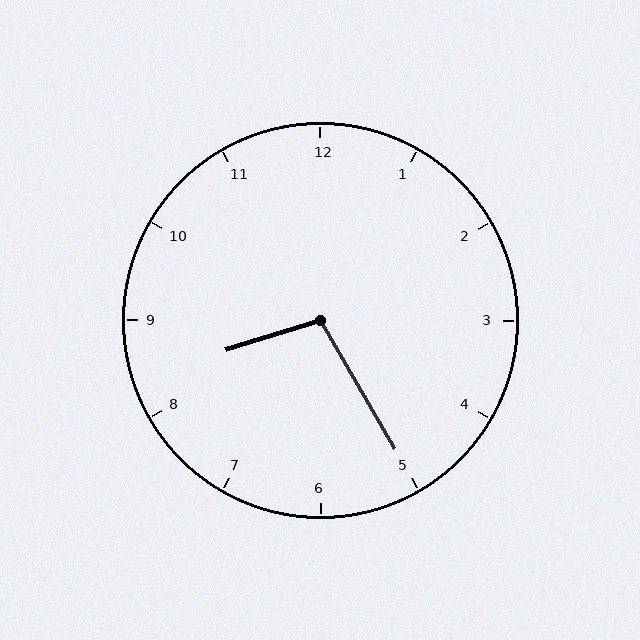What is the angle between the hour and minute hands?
Approximately 102 degrees.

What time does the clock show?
8:25.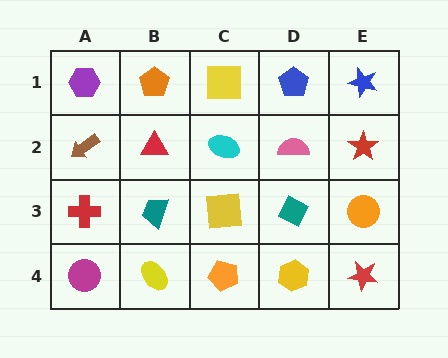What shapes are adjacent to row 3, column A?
A brown arrow (row 2, column A), a magenta circle (row 4, column A), a teal trapezoid (row 3, column B).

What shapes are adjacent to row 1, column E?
A red star (row 2, column E), a blue pentagon (row 1, column D).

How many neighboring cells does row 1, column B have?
3.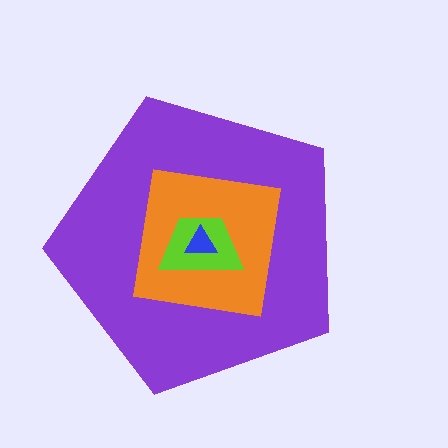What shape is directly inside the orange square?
The lime trapezoid.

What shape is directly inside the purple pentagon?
The orange square.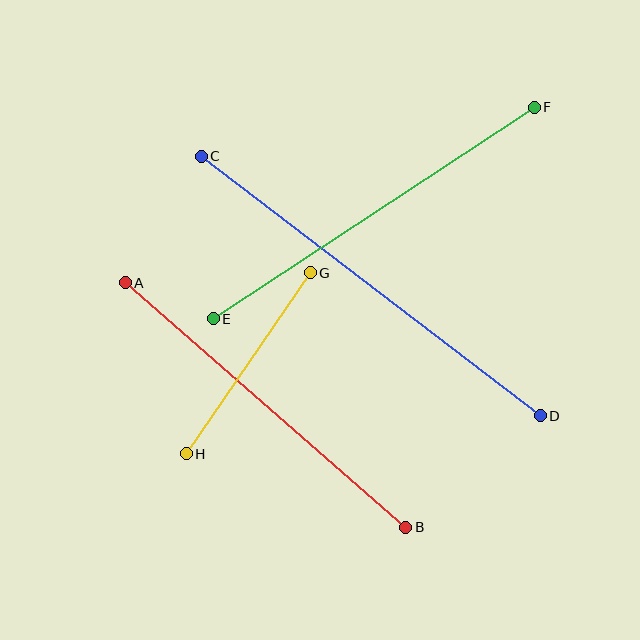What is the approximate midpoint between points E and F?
The midpoint is at approximately (374, 213) pixels.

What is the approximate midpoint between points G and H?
The midpoint is at approximately (248, 363) pixels.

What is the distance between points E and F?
The distance is approximately 385 pixels.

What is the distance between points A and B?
The distance is approximately 372 pixels.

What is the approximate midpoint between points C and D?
The midpoint is at approximately (371, 286) pixels.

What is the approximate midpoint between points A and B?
The midpoint is at approximately (265, 405) pixels.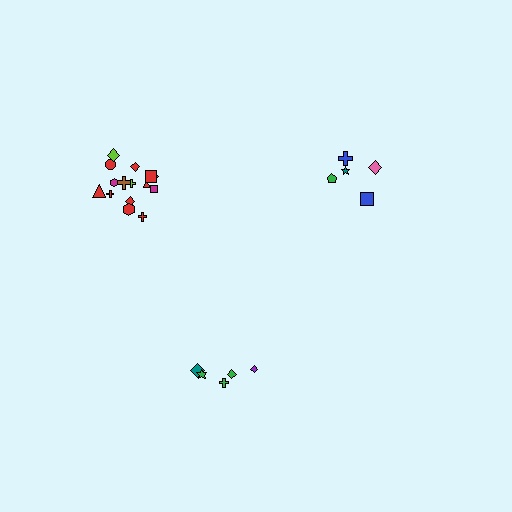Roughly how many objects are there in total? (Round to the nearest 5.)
Roughly 25 objects in total.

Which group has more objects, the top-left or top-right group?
The top-left group.